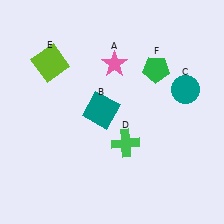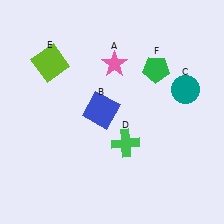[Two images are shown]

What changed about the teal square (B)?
In Image 1, B is teal. In Image 2, it changed to blue.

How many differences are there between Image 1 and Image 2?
There is 1 difference between the two images.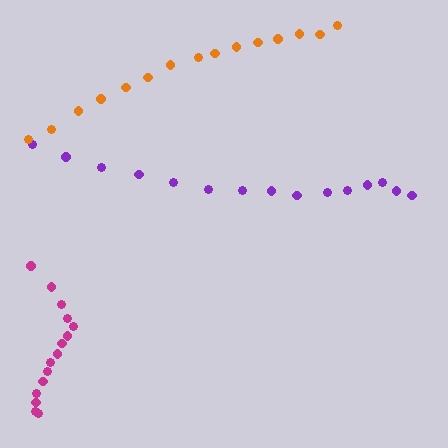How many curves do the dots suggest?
There are 3 distinct paths.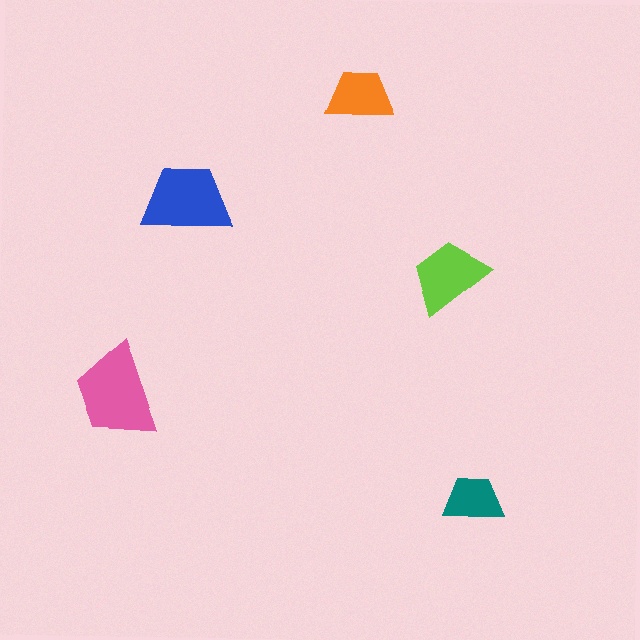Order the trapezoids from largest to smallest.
the pink one, the blue one, the lime one, the orange one, the teal one.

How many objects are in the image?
There are 5 objects in the image.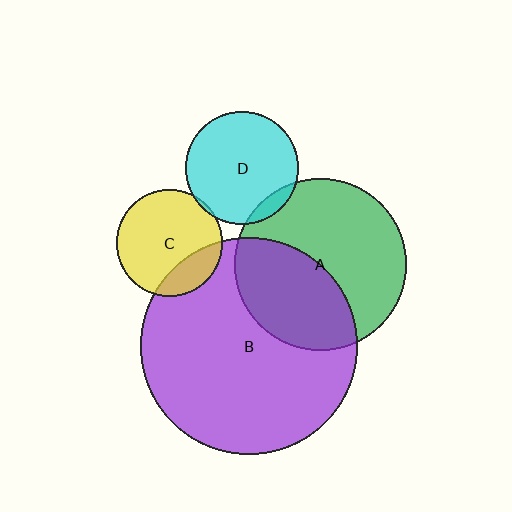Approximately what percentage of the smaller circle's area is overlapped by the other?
Approximately 20%.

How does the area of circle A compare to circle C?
Approximately 2.6 times.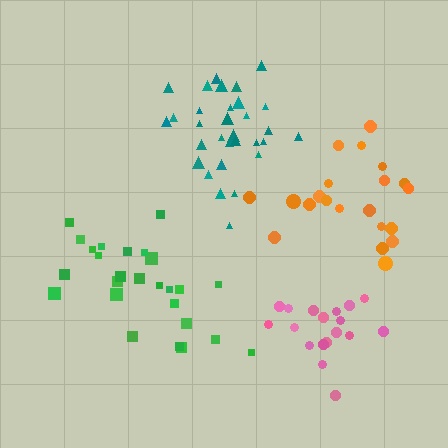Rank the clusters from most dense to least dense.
teal, pink, green, orange.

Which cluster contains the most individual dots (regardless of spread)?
Teal (31).